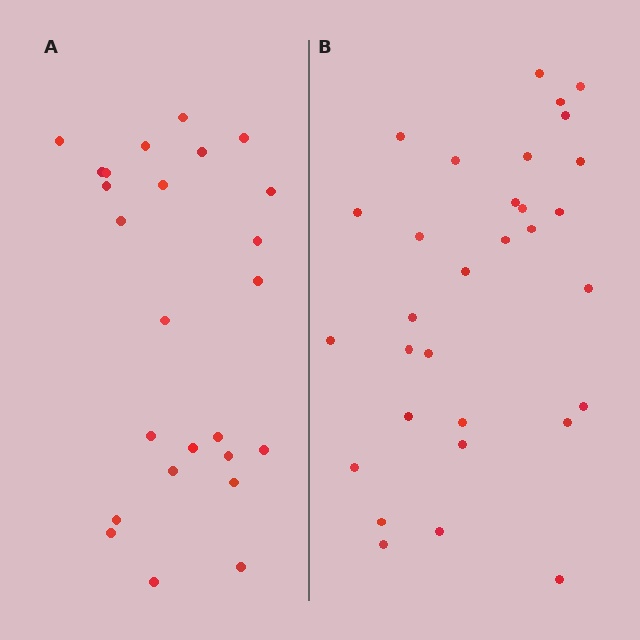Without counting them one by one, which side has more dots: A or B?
Region B (the right region) has more dots.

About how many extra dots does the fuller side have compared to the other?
Region B has about 6 more dots than region A.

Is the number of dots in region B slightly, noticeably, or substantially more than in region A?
Region B has only slightly more — the two regions are fairly close. The ratio is roughly 1.2 to 1.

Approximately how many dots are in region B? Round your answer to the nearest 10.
About 30 dots. (The exact count is 31, which rounds to 30.)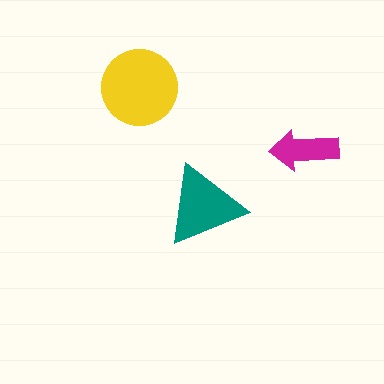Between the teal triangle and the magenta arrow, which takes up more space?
The teal triangle.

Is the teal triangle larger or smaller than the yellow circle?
Smaller.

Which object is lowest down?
The teal triangle is bottommost.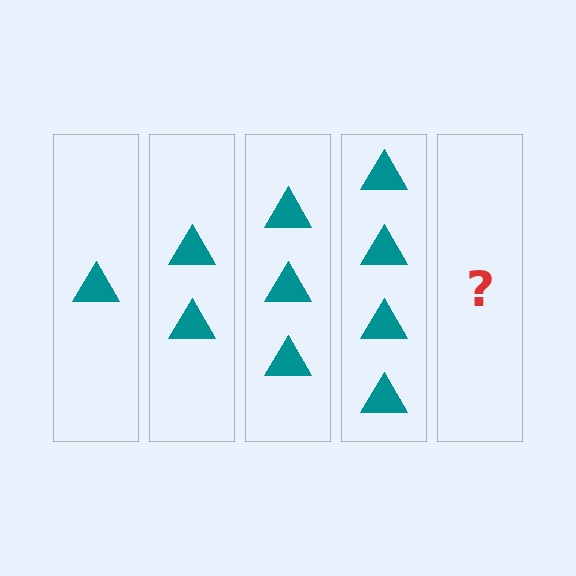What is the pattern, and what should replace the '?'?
The pattern is that each step adds one more triangle. The '?' should be 5 triangles.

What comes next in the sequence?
The next element should be 5 triangles.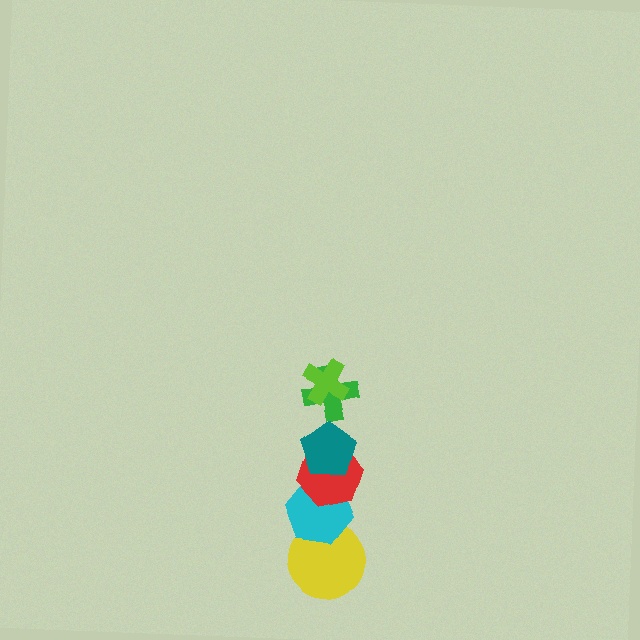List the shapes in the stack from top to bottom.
From top to bottom: the lime cross, the green cross, the teal pentagon, the red hexagon, the cyan hexagon, the yellow circle.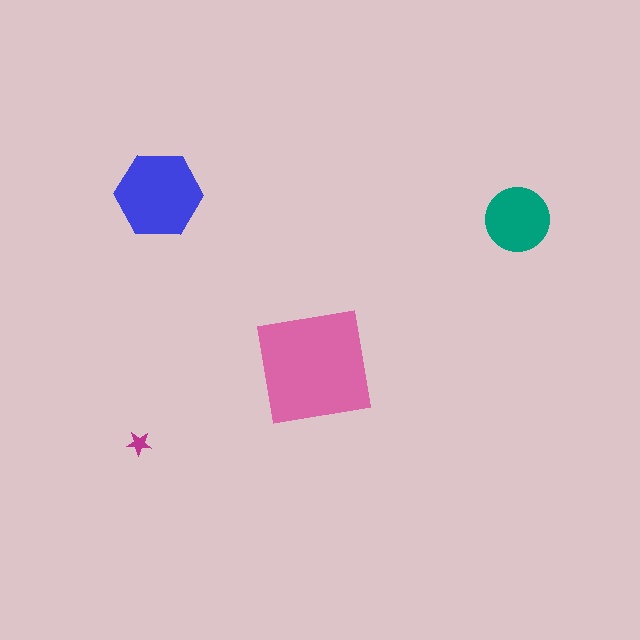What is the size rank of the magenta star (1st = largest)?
4th.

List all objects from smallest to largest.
The magenta star, the teal circle, the blue hexagon, the pink square.